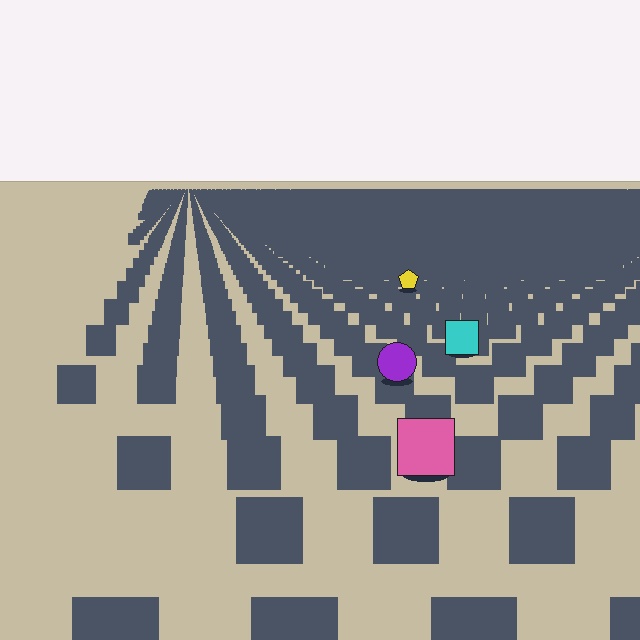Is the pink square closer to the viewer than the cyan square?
Yes. The pink square is closer — you can tell from the texture gradient: the ground texture is coarser near it.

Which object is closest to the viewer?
The pink square is closest. The texture marks near it are larger and more spread out.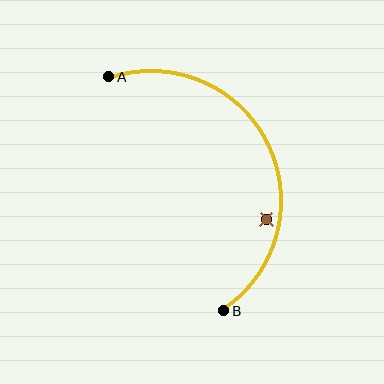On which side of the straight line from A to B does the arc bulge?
The arc bulges to the right of the straight line connecting A and B.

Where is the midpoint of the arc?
The arc midpoint is the point on the curve farthest from the straight line joining A and B. It sits to the right of that line.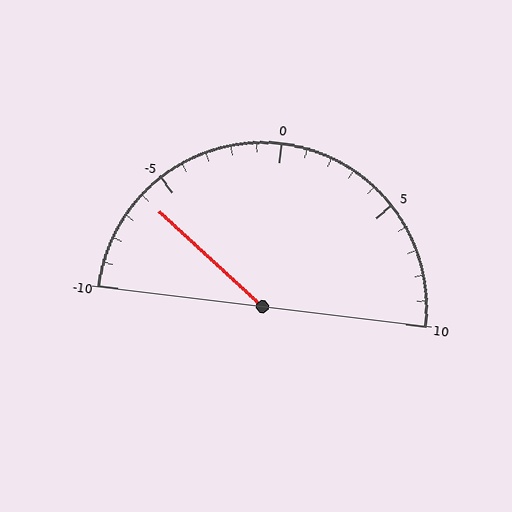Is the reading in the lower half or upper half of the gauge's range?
The reading is in the lower half of the range (-10 to 10).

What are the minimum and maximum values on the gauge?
The gauge ranges from -10 to 10.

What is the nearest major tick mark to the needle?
The nearest major tick mark is -5.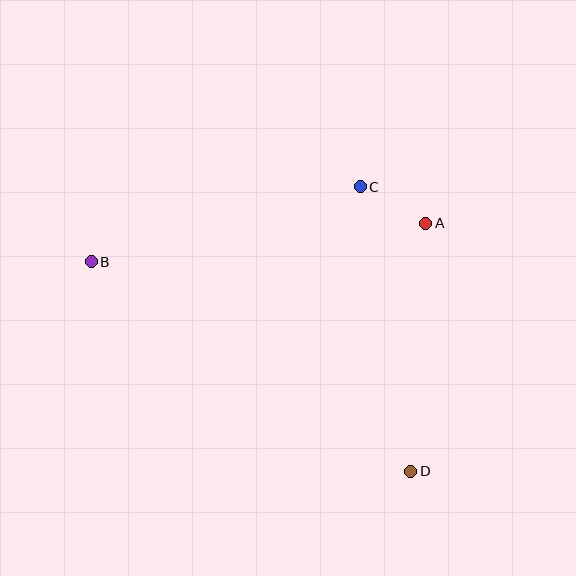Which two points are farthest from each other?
Points B and D are farthest from each other.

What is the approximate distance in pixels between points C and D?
The distance between C and D is approximately 289 pixels.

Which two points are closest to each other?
Points A and C are closest to each other.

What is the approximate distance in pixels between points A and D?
The distance between A and D is approximately 248 pixels.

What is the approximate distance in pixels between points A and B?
The distance between A and B is approximately 337 pixels.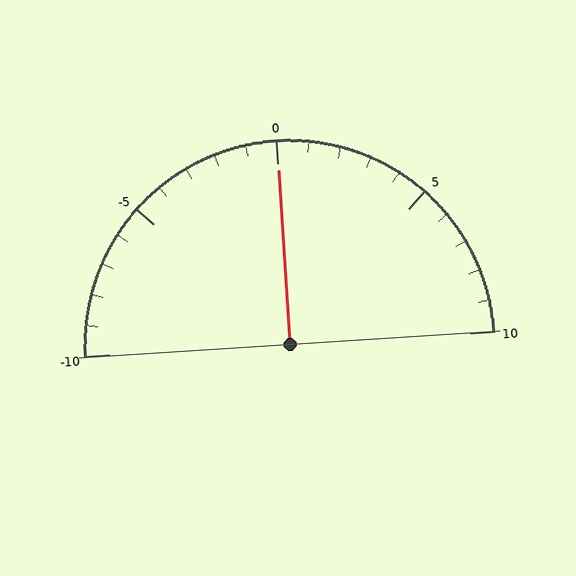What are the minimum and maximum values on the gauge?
The gauge ranges from -10 to 10.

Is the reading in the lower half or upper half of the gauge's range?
The reading is in the upper half of the range (-10 to 10).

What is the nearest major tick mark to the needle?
The nearest major tick mark is 0.